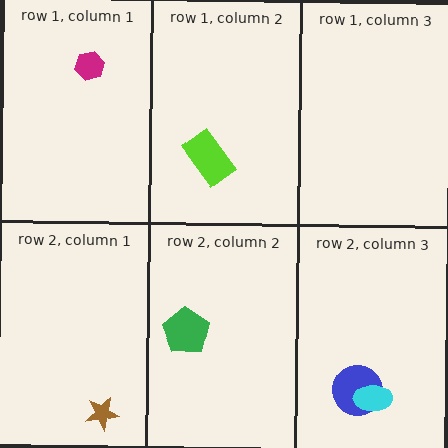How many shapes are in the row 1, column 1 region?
1.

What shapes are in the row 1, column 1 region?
The magenta hexagon.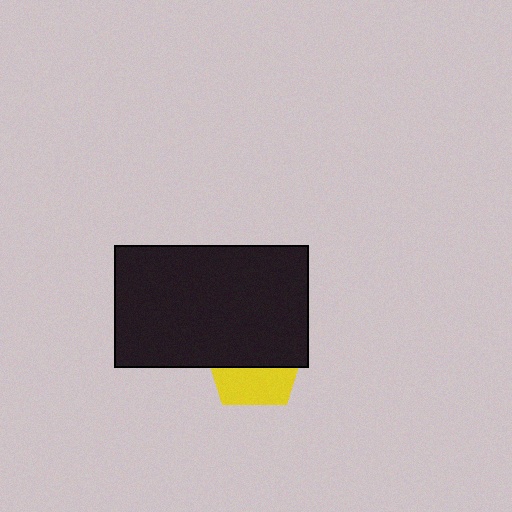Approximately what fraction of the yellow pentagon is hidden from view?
Roughly 59% of the yellow pentagon is hidden behind the black rectangle.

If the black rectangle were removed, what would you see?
You would see the complete yellow pentagon.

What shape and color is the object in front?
The object in front is a black rectangle.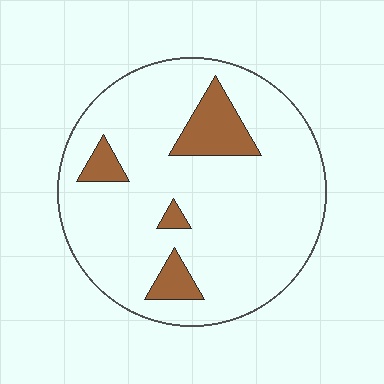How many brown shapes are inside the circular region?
4.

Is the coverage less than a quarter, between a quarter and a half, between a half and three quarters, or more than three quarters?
Less than a quarter.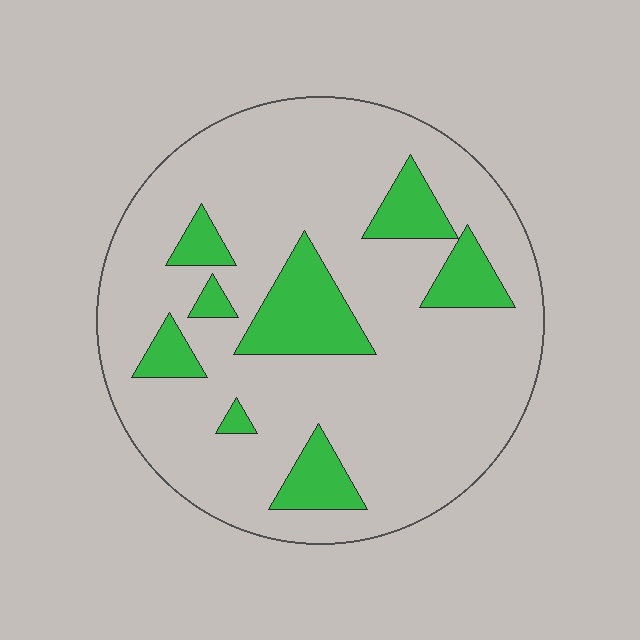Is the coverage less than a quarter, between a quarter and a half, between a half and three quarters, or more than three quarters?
Less than a quarter.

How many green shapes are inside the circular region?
8.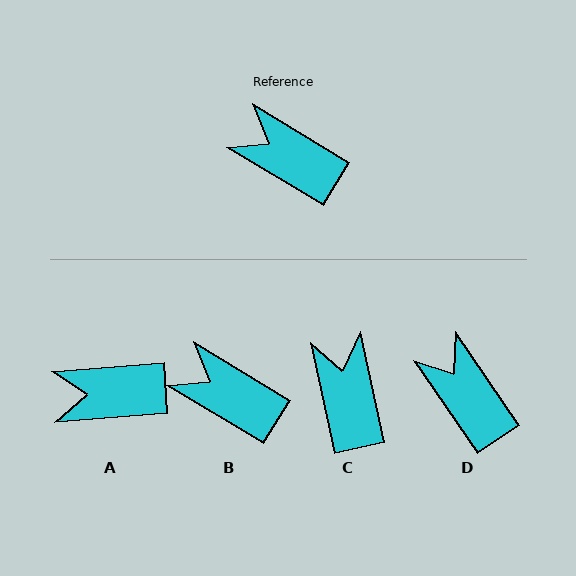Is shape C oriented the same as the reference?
No, it is off by about 47 degrees.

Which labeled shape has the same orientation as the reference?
B.